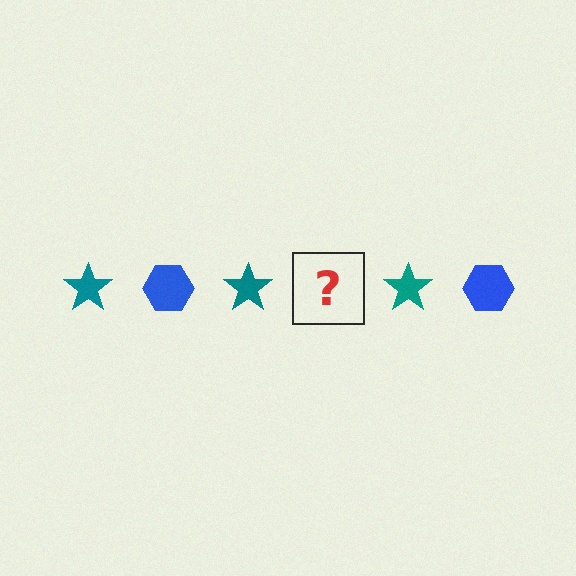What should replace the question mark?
The question mark should be replaced with a blue hexagon.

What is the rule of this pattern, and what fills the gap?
The rule is that the pattern alternates between teal star and blue hexagon. The gap should be filled with a blue hexagon.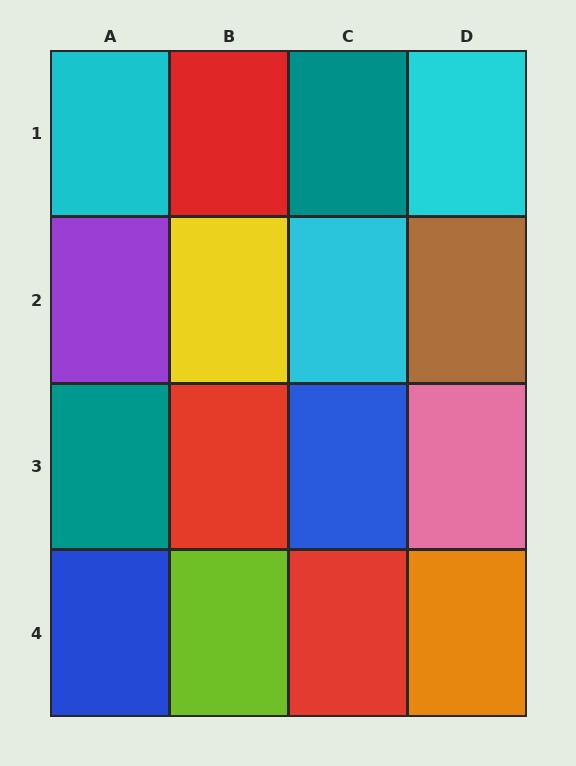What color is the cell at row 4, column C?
Red.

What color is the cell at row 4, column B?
Lime.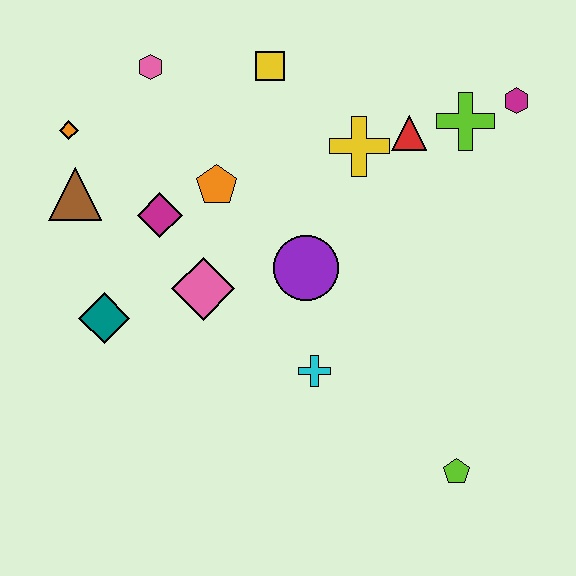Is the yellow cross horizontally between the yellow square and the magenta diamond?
No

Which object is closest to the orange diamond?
The brown triangle is closest to the orange diamond.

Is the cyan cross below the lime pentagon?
No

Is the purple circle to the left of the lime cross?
Yes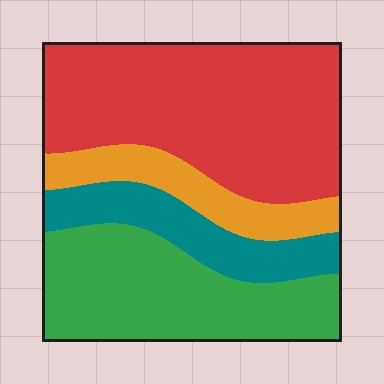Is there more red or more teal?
Red.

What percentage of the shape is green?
Green takes up between a quarter and a half of the shape.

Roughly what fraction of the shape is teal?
Teal covers about 15% of the shape.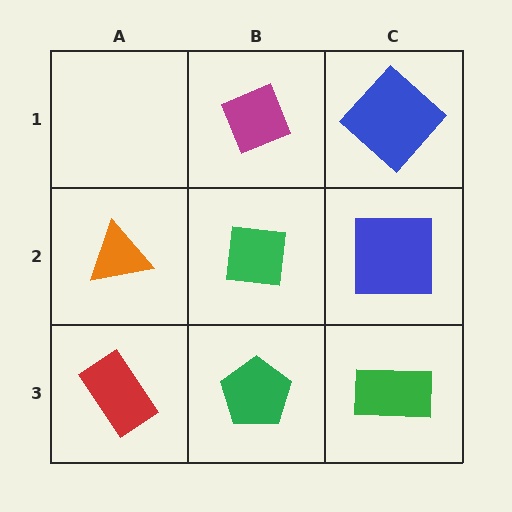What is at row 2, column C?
A blue square.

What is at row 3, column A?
A red rectangle.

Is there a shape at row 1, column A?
No, that cell is empty.